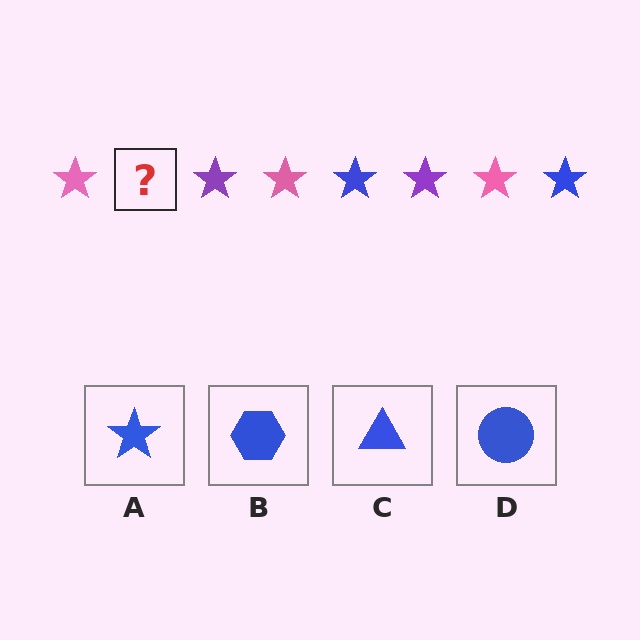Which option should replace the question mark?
Option A.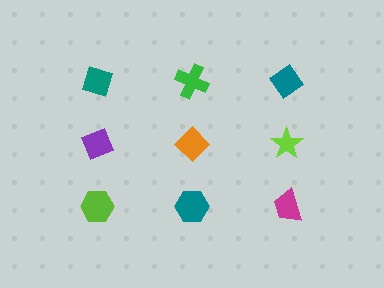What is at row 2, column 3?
A lime star.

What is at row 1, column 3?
A teal diamond.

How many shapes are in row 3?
3 shapes.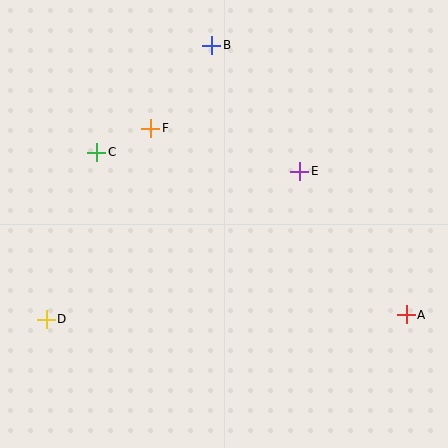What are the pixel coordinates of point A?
Point A is at (406, 315).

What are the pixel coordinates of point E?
Point E is at (300, 171).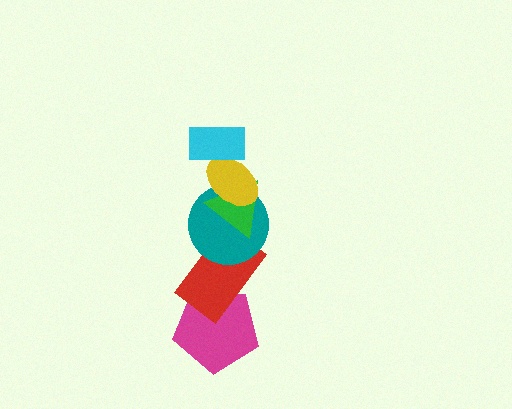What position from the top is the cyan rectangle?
The cyan rectangle is 1st from the top.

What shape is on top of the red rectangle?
The teal circle is on top of the red rectangle.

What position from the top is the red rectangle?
The red rectangle is 5th from the top.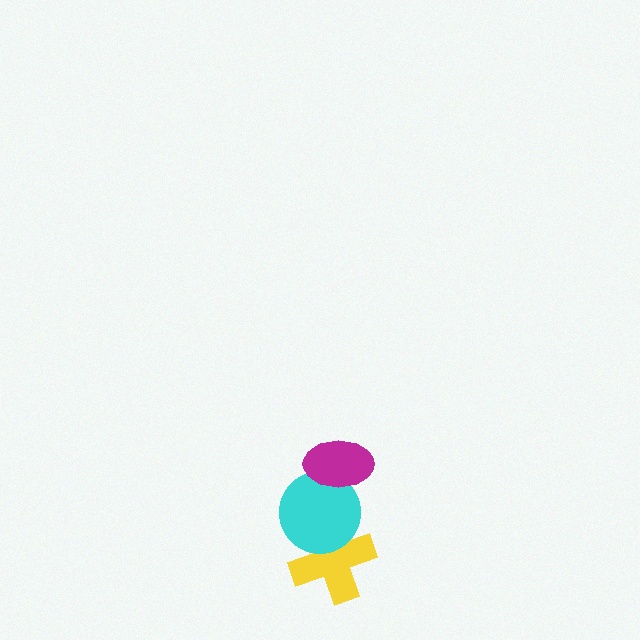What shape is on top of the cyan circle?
The magenta ellipse is on top of the cyan circle.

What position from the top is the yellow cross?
The yellow cross is 3rd from the top.